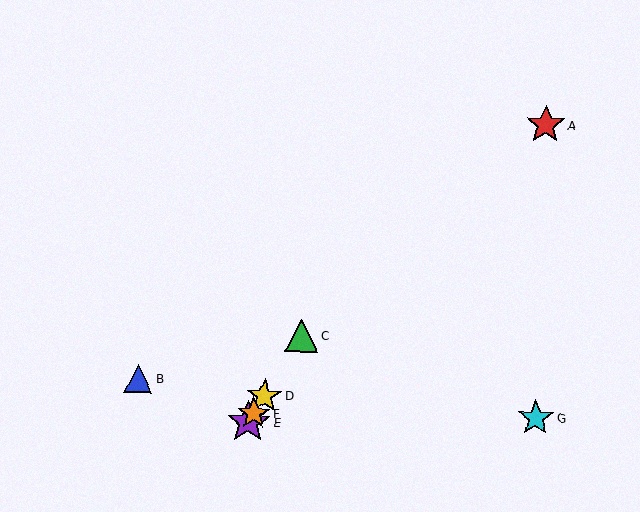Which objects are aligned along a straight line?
Objects C, D, E, F are aligned along a straight line.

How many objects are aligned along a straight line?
4 objects (C, D, E, F) are aligned along a straight line.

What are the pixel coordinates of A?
Object A is at (546, 125).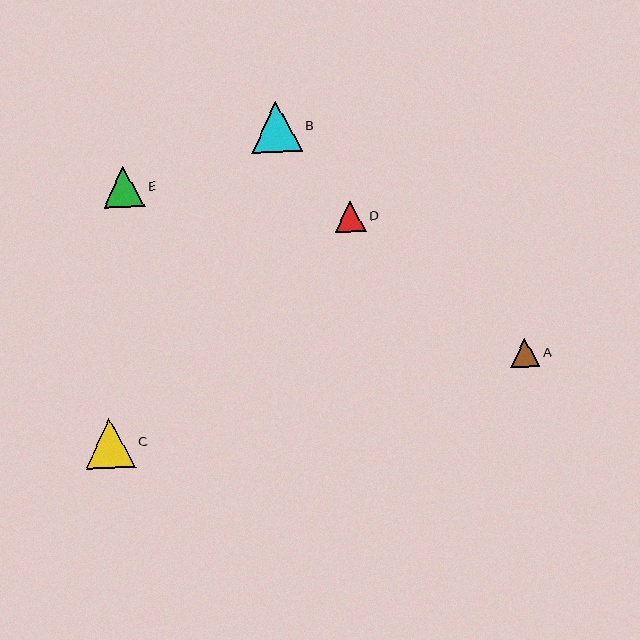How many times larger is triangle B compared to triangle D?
Triangle B is approximately 1.6 times the size of triangle D.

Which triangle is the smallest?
Triangle A is the smallest with a size of approximately 29 pixels.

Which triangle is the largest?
Triangle B is the largest with a size of approximately 51 pixels.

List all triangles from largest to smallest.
From largest to smallest: B, C, E, D, A.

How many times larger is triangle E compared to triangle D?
Triangle E is approximately 1.3 times the size of triangle D.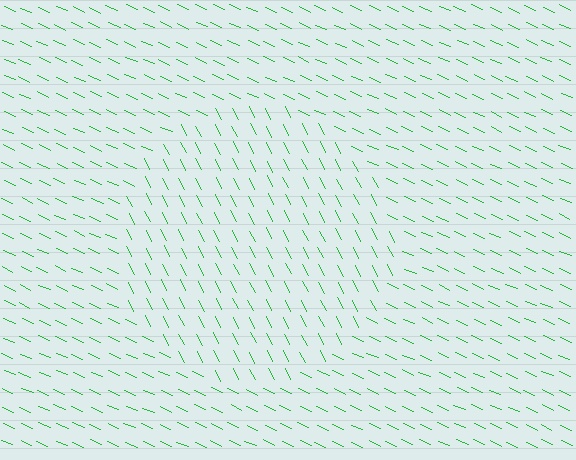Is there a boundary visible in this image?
Yes, there is a texture boundary formed by a change in line orientation.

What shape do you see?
I see a circle.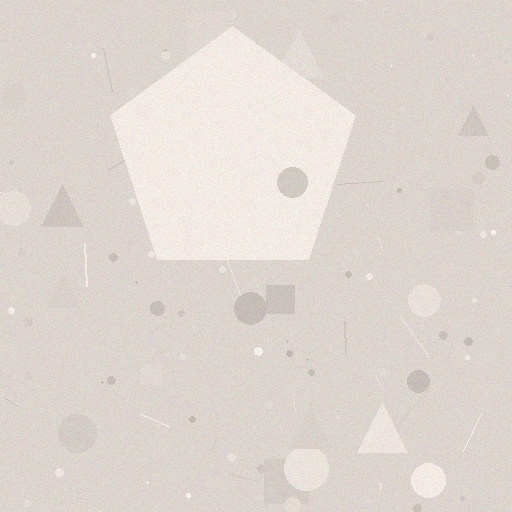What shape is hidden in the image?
A pentagon is hidden in the image.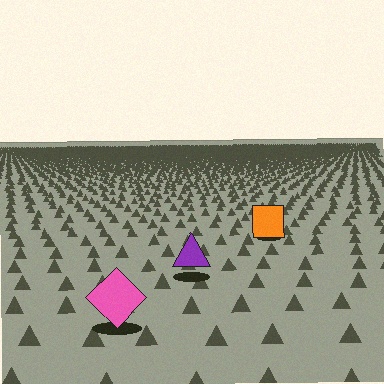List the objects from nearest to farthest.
From nearest to farthest: the pink diamond, the purple triangle, the orange square.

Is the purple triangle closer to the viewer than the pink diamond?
No. The pink diamond is closer — you can tell from the texture gradient: the ground texture is coarser near it.